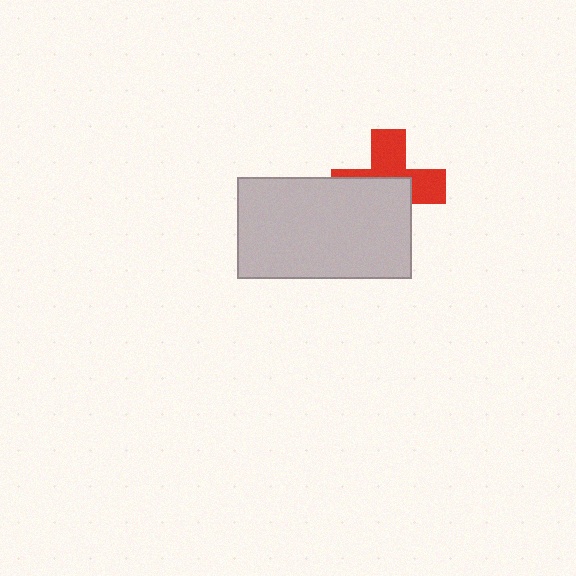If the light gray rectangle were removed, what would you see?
You would see the complete red cross.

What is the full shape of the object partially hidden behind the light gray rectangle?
The partially hidden object is a red cross.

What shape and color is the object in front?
The object in front is a light gray rectangle.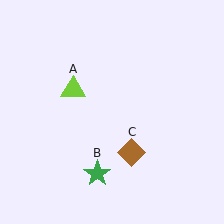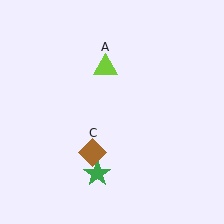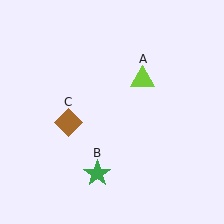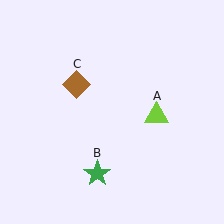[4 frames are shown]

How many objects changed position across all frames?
2 objects changed position: lime triangle (object A), brown diamond (object C).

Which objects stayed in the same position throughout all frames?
Green star (object B) remained stationary.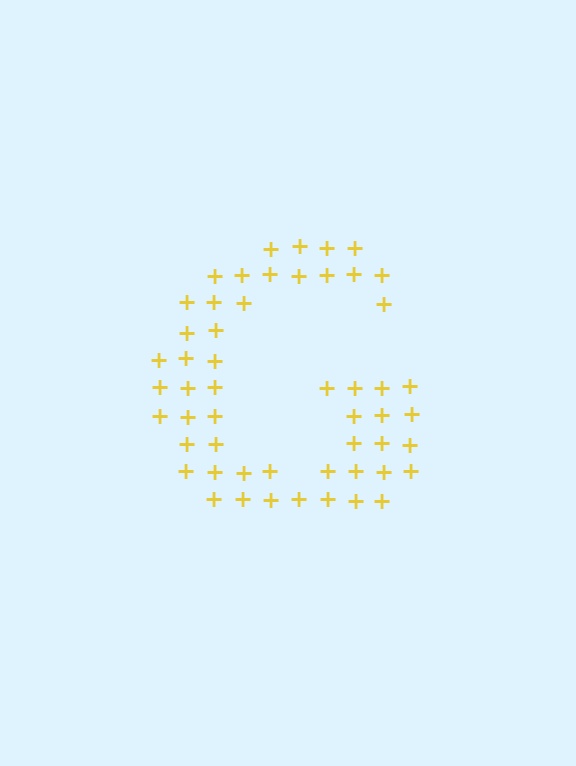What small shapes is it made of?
It is made of small plus signs.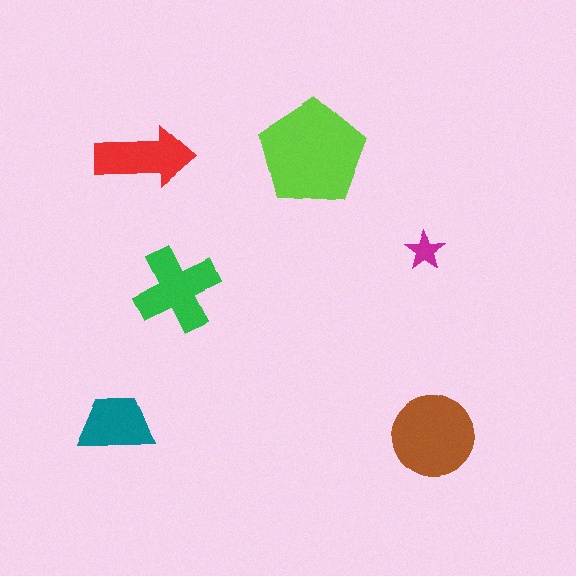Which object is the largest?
The lime pentagon.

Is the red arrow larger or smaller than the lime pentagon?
Smaller.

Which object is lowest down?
The brown circle is bottommost.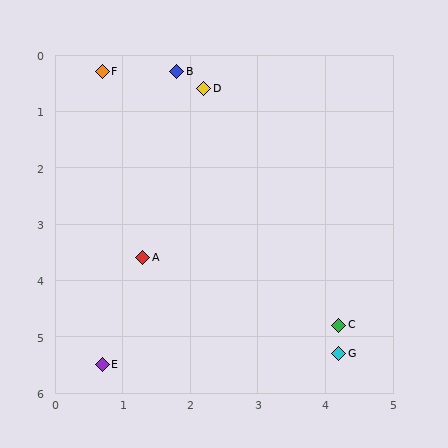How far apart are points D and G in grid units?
Points D and G are about 5.1 grid units apart.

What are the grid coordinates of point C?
Point C is at approximately (4.2, 4.8).